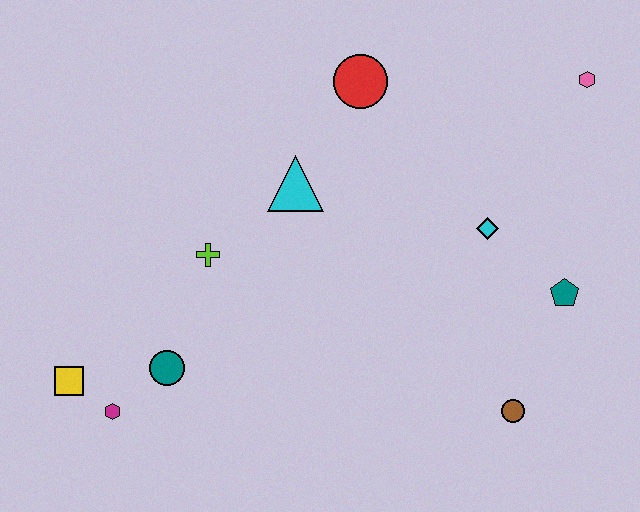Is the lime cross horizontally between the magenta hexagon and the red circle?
Yes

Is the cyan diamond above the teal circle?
Yes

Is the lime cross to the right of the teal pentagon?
No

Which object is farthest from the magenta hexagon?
The pink hexagon is farthest from the magenta hexagon.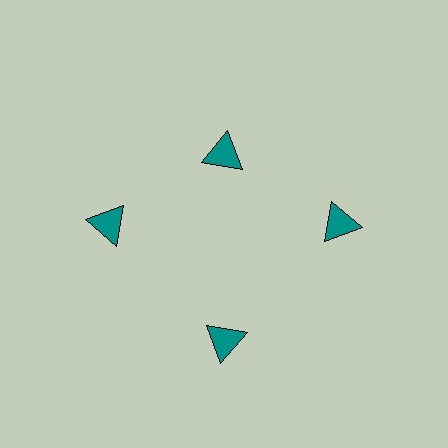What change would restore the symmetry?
The symmetry would be restored by moving it outward, back onto the ring so that all 4 triangles sit at equal angles and equal distance from the center.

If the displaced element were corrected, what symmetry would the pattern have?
It would have 4-fold rotational symmetry — the pattern would map onto itself every 90 degrees.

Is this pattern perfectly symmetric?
No. The 4 teal triangles are arranged in a ring, but one element near the 12 o'clock position is pulled inward toward the center, breaking the 4-fold rotational symmetry.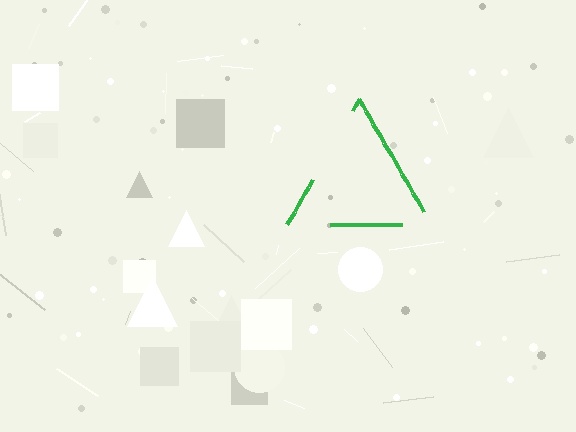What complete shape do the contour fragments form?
The contour fragments form a triangle.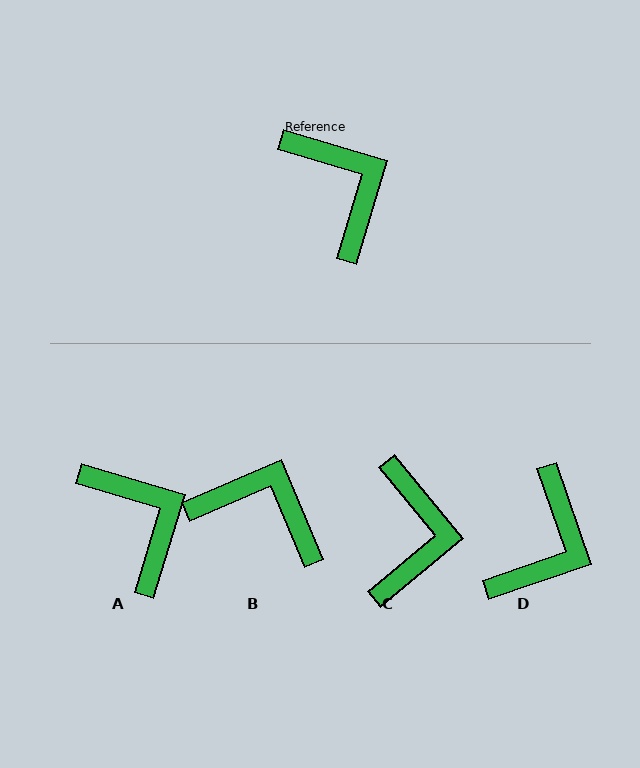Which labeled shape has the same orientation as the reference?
A.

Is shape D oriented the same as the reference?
No, it is off by about 54 degrees.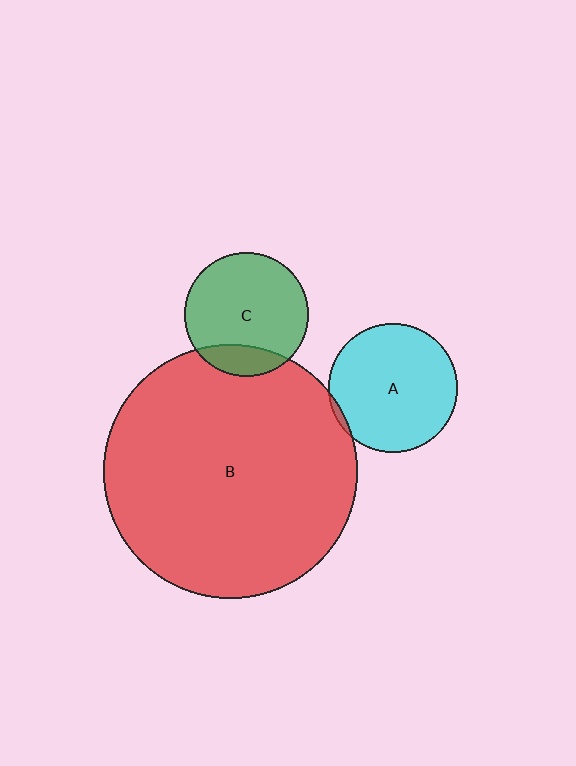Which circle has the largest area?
Circle B (red).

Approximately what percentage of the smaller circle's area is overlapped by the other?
Approximately 5%.